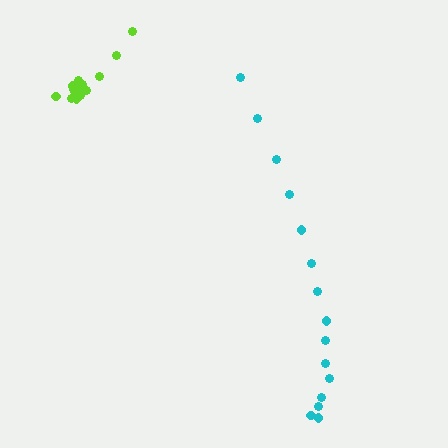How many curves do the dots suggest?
There are 2 distinct paths.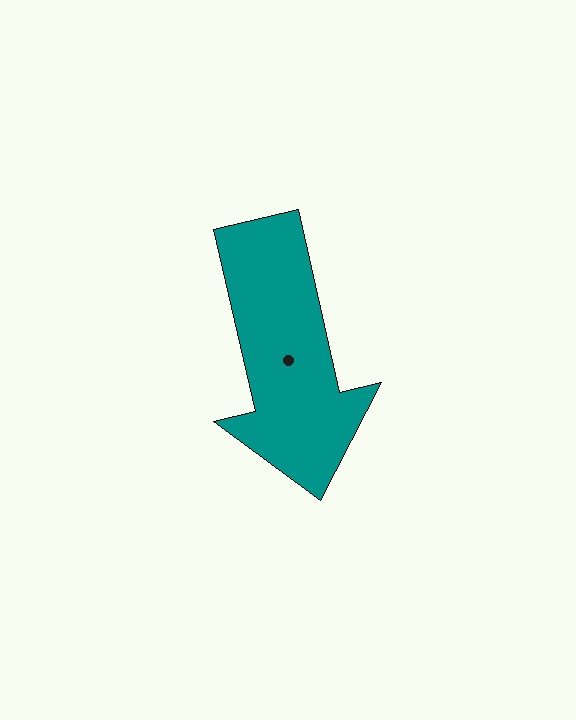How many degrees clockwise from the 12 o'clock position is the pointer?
Approximately 167 degrees.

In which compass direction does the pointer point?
South.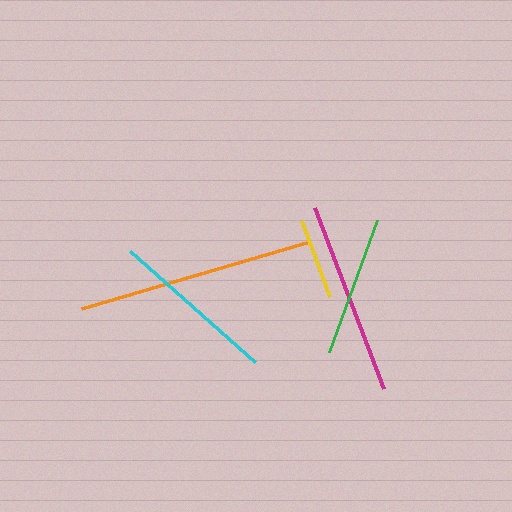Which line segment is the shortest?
The yellow line is the shortest at approximately 81 pixels.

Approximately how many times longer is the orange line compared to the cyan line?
The orange line is approximately 1.4 times the length of the cyan line.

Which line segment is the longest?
The orange line is the longest at approximately 238 pixels.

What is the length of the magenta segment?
The magenta segment is approximately 193 pixels long.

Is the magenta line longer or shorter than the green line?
The magenta line is longer than the green line.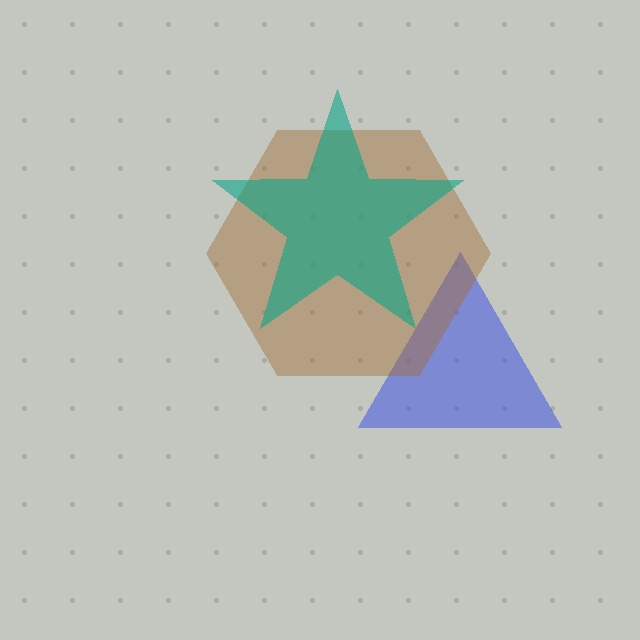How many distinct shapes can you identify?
There are 3 distinct shapes: a blue triangle, a brown hexagon, a teal star.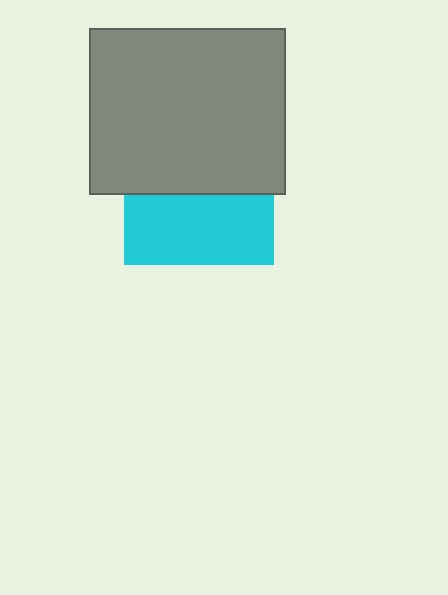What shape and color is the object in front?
The object in front is a gray rectangle.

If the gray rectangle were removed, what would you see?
You would see the complete cyan square.